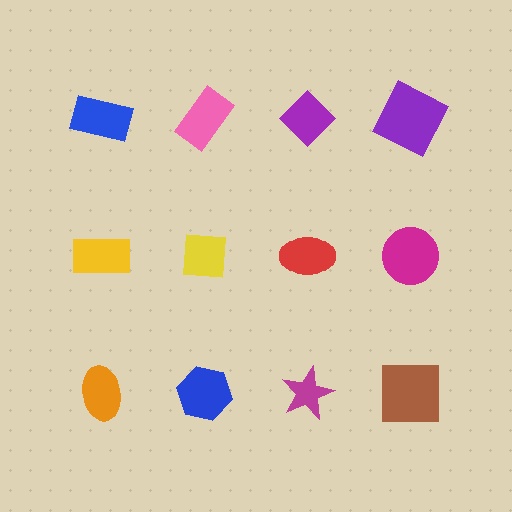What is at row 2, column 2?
A yellow square.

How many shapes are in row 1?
4 shapes.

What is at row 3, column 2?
A blue hexagon.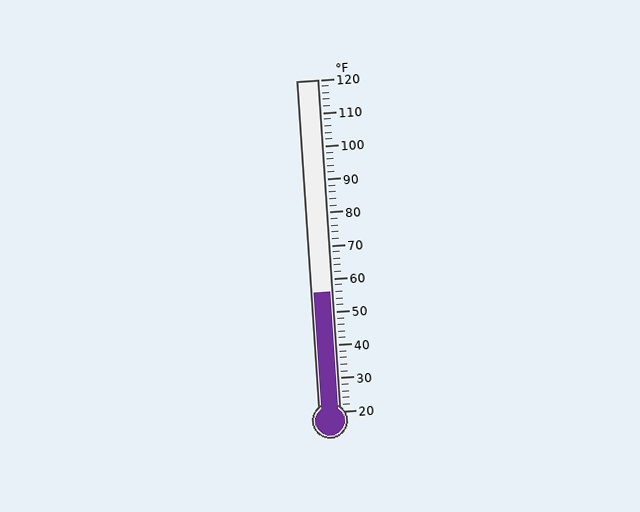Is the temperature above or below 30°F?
The temperature is above 30°F.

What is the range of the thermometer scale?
The thermometer scale ranges from 20°F to 120°F.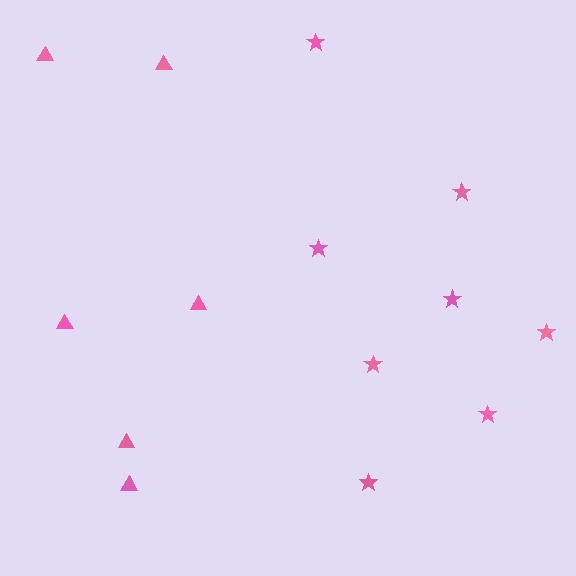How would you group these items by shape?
There are 2 groups: one group of stars (8) and one group of triangles (6).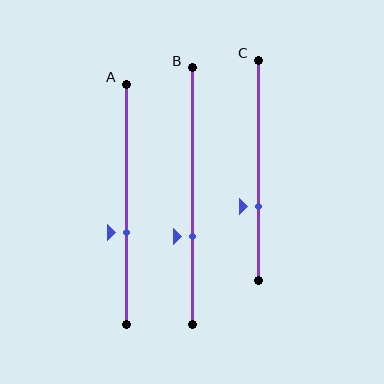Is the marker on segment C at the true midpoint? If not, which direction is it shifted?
No, the marker on segment C is shifted downward by about 17% of the segment length.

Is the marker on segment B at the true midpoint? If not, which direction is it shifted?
No, the marker on segment B is shifted downward by about 16% of the segment length.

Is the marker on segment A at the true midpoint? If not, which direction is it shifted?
No, the marker on segment A is shifted downward by about 12% of the segment length.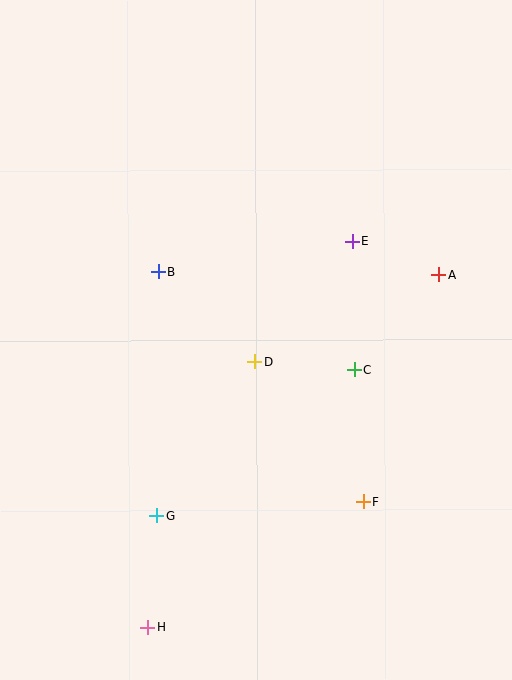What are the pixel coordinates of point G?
Point G is at (156, 516).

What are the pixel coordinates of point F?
Point F is at (363, 501).